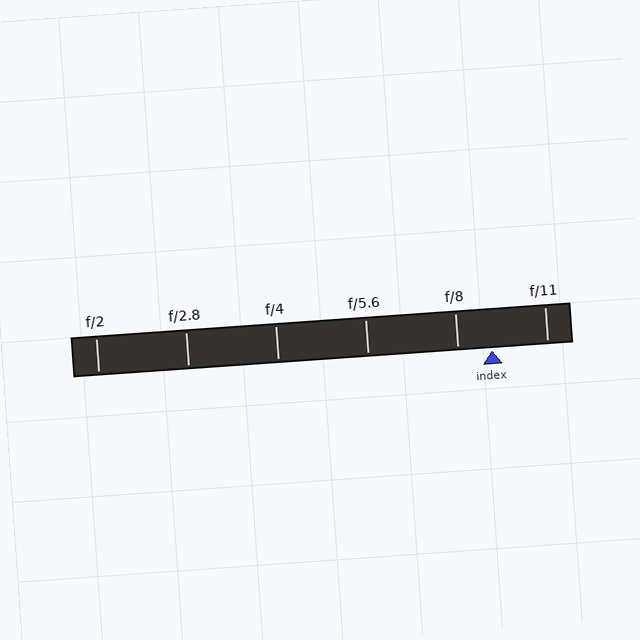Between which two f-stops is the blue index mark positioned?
The index mark is between f/8 and f/11.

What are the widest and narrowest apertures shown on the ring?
The widest aperture shown is f/2 and the narrowest is f/11.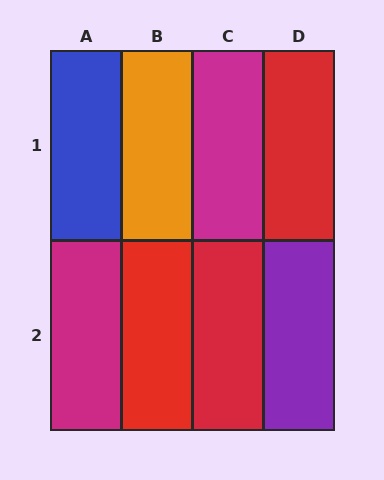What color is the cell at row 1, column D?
Red.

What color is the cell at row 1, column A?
Blue.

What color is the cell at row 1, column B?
Orange.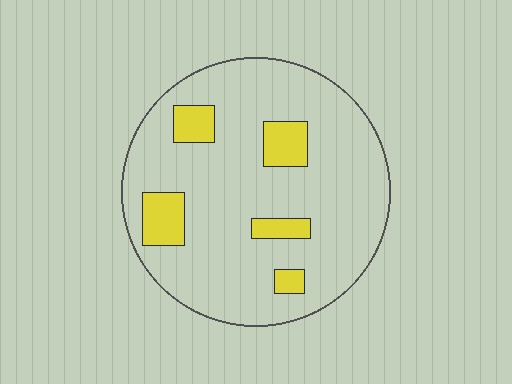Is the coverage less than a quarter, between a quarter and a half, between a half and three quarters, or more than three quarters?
Less than a quarter.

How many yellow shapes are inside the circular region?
5.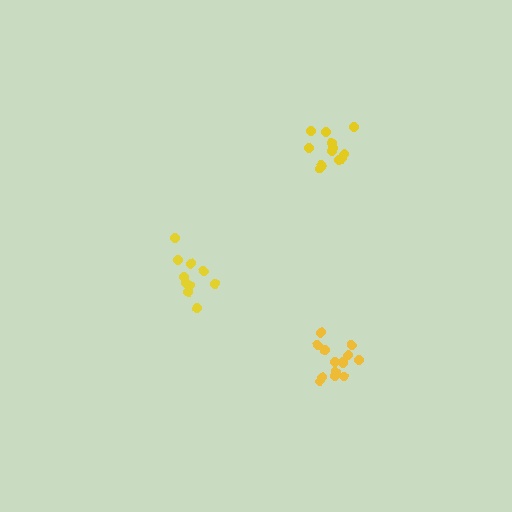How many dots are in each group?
Group 1: 10 dots, Group 2: 13 dots, Group 3: 14 dots (37 total).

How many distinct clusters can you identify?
There are 3 distinct clusters.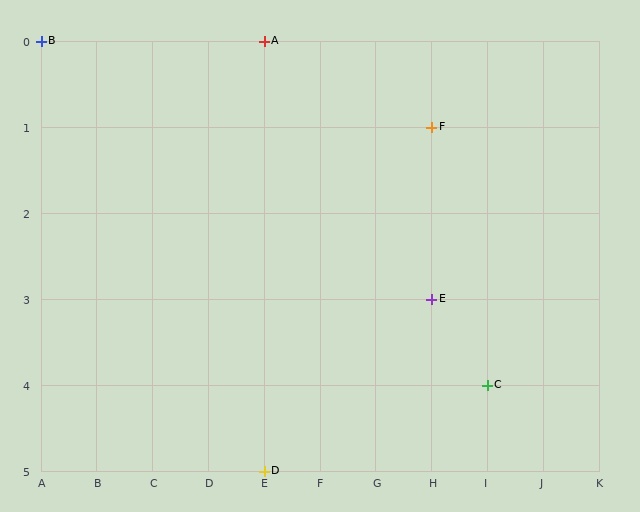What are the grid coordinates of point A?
Point A is at grid coordinates (E, 0).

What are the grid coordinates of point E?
Point E is at grid coordinates (H, 3).